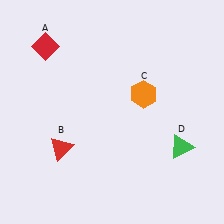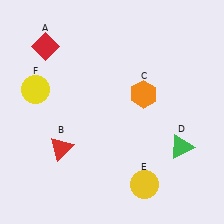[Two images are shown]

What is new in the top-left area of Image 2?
A yellow circle (F) was added in the top-left area of Image 2.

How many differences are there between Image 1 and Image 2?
There are 2 differences between the two images.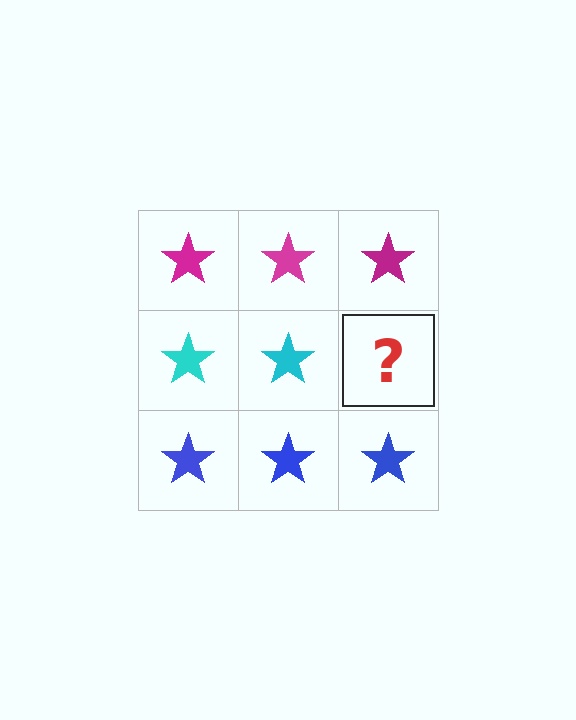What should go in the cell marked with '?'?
The missing cell should contain a cyan star.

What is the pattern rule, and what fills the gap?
The rule is that each row has a consistent color. The gap should be filled with a cyan star.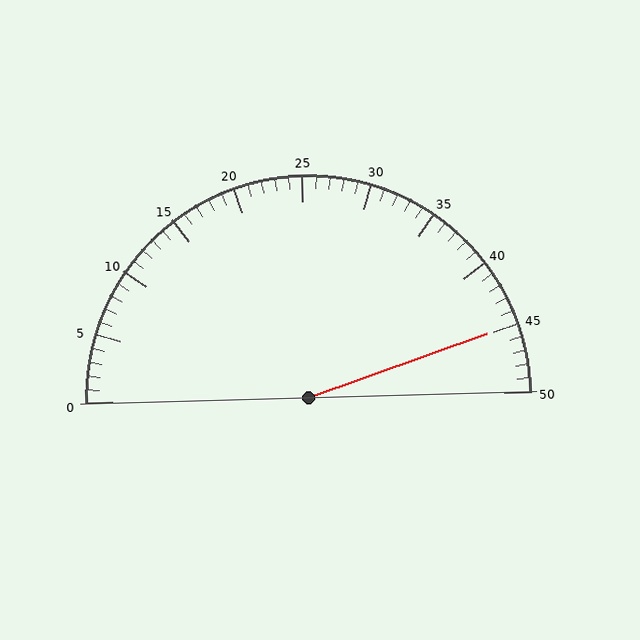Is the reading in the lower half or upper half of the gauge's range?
The reading is in the upper half of the range (0 to 50).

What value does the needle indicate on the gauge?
The needle indicates approximately 45.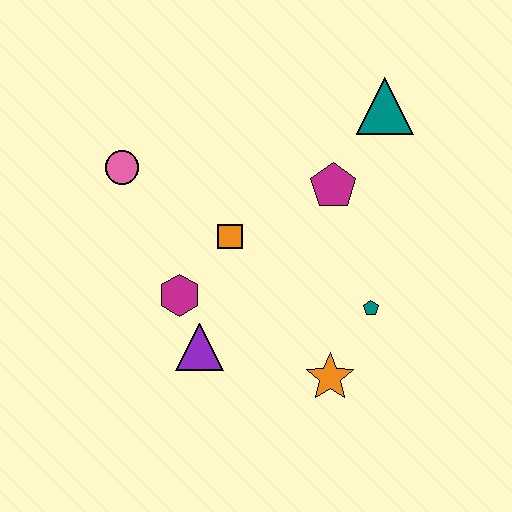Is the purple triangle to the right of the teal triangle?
No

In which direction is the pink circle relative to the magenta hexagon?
The pink circle is above the magenta hexagon.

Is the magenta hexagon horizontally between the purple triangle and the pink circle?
Yes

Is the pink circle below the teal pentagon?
No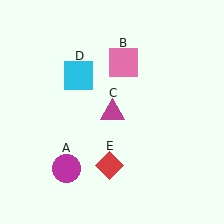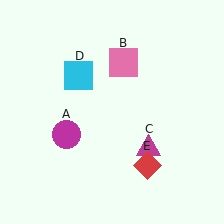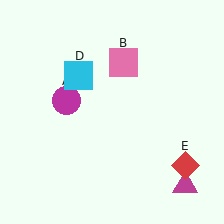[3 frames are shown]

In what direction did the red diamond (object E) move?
The red diamond (object E) moved right.